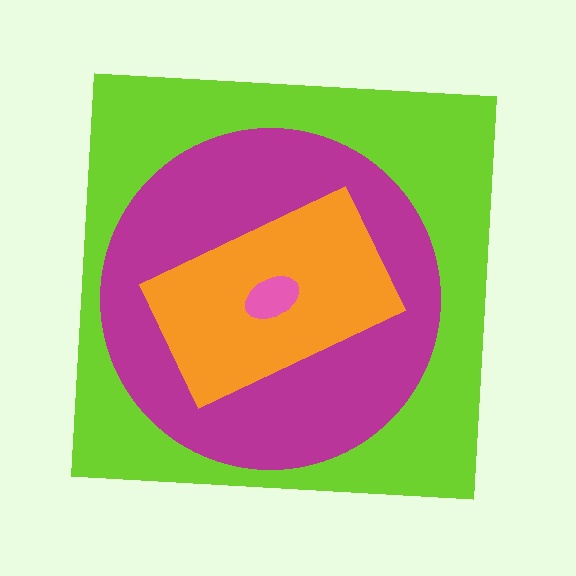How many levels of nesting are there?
4.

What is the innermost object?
The pink ellipse.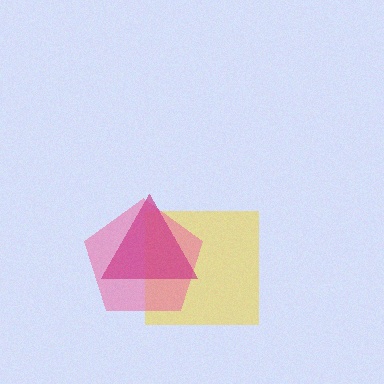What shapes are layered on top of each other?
The layered shapes are: a yellow square, a pink pentagon, a magenta triangle.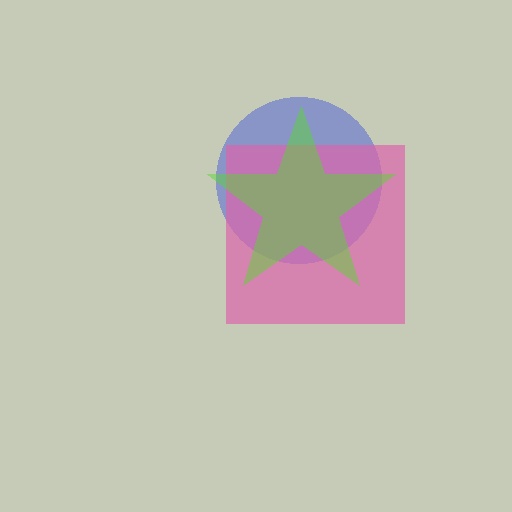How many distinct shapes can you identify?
There are 3 distinct shapes: a blue circle, a pink square, a lime star.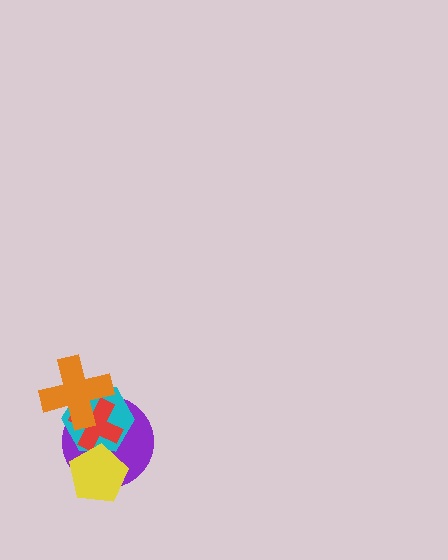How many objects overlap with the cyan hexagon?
4 objects overlap with the cyan hexagon.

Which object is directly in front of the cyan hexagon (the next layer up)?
The red cross is directly in front of the cyan hexagon.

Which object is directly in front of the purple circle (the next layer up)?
The cyan hexagon is directly in front of the purple circle.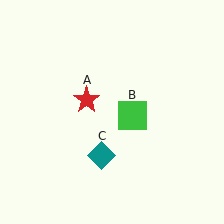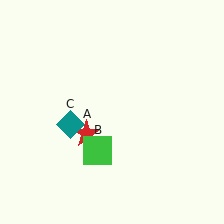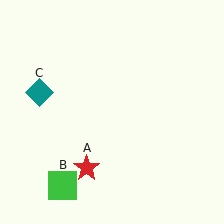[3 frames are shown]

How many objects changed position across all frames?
3 objects changed position: red star (object A), green square (object B), teal diamond (object C).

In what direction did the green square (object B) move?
The green square (object B) moved down and to the left.